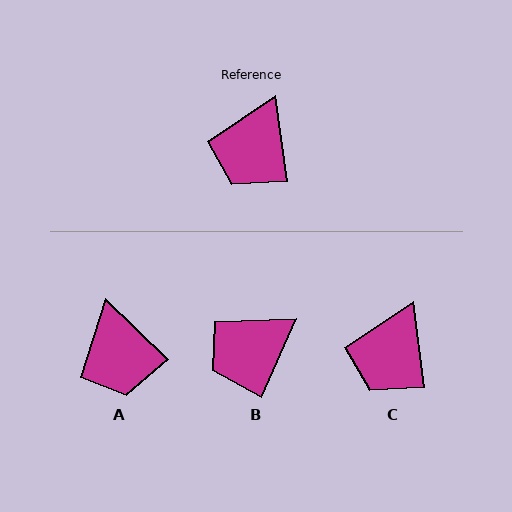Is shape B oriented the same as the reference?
No, it is off by about 32 degrees.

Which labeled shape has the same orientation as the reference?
C.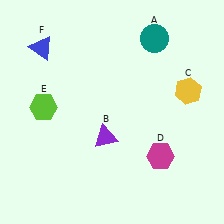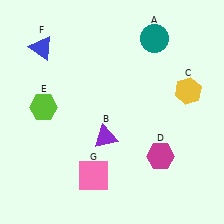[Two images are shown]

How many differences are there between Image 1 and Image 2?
There is 1 difference between the two images.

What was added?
A pink square (G) was added in Image 2.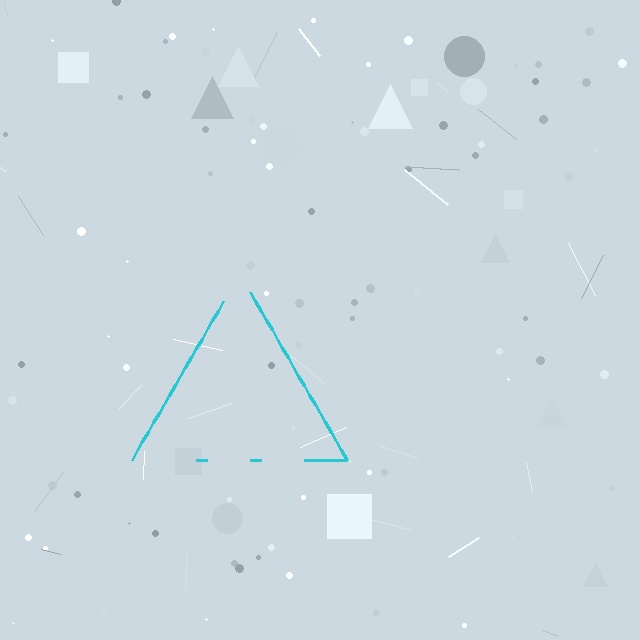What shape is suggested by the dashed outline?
The dashed outline suggests a triangle.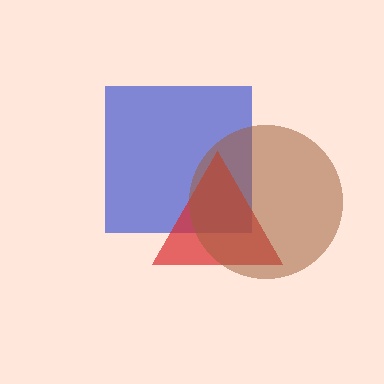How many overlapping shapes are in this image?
There are 3 overlapping shapes in the image.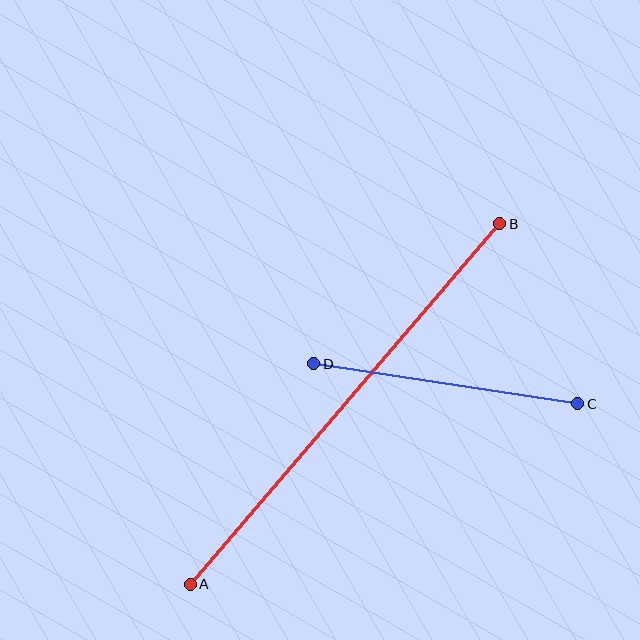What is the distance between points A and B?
The distance is approximately 475 pixels.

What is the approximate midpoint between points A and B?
The midpoint is at approximately (345, 404) pixels.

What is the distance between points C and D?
The distance is approximately 267 pixels.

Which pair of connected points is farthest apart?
Points A and B are farthest apart.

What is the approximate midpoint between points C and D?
The midpoint is at approximately (446, 384) pixels.